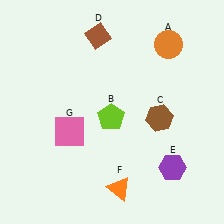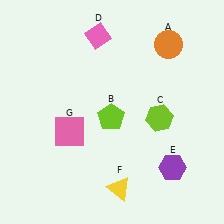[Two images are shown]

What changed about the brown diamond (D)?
In Image 1, D is brown. In Image 2, it changed to pink.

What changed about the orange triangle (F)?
In Image 1, F is orange. In Image 2, it changed to yellow.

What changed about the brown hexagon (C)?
In Image 1, C is brown. In Image 2, it changed to lime.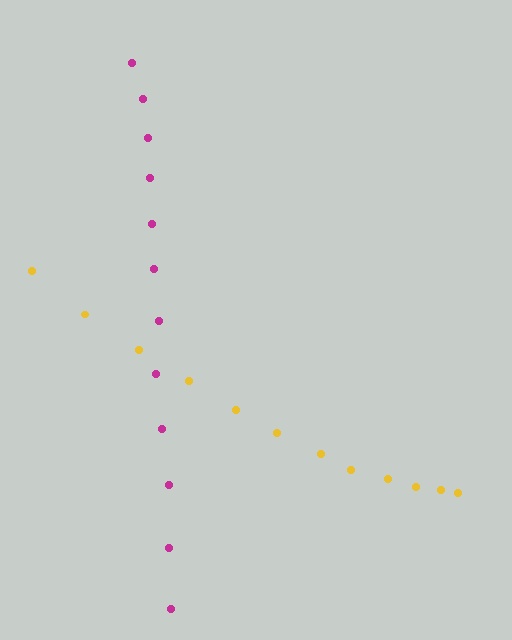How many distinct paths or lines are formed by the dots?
There are 2 distinct paths.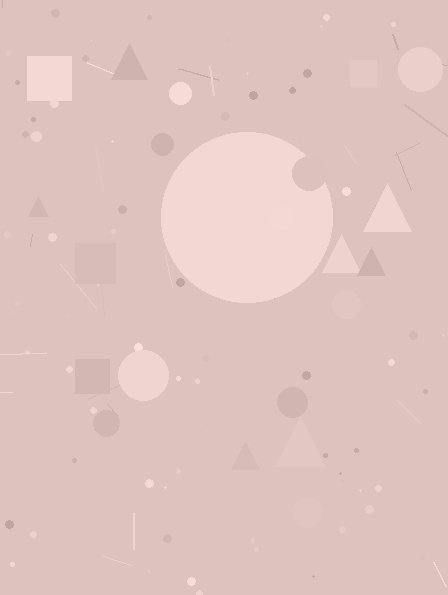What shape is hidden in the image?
A circle is hidden in the image.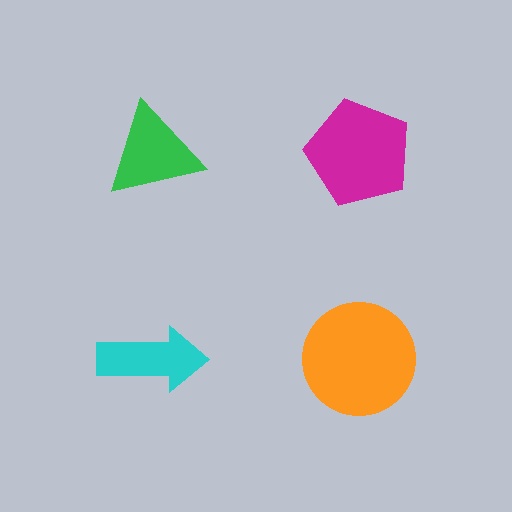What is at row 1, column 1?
A green triangle.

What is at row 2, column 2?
An orange circle.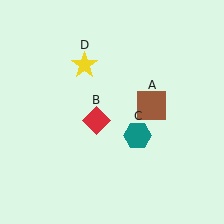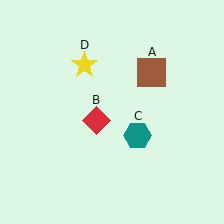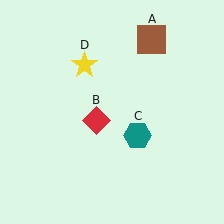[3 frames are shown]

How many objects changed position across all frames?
1 object changed position: brown square (object A).